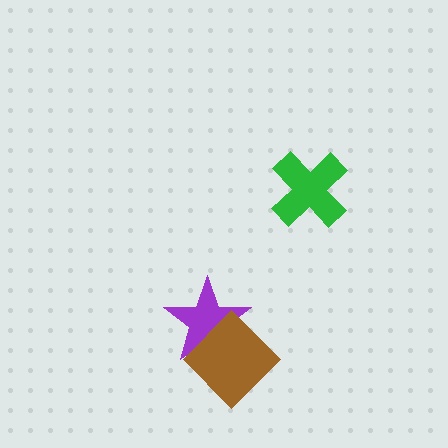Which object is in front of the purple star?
The brown diamond is in front of the purple star.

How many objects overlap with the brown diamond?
1 object overlaps with the brown diamond.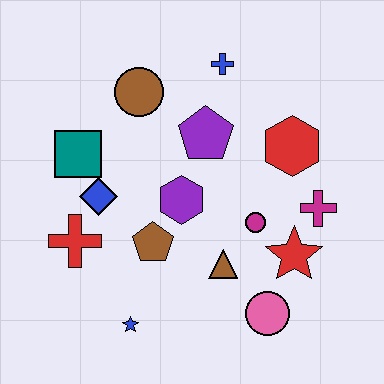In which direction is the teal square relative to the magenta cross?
The teal square is to the left of the magenta cross.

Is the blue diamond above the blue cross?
No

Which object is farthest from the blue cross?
The blue star is farthest from the blue cross.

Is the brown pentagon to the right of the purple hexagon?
No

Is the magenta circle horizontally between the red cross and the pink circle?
Yes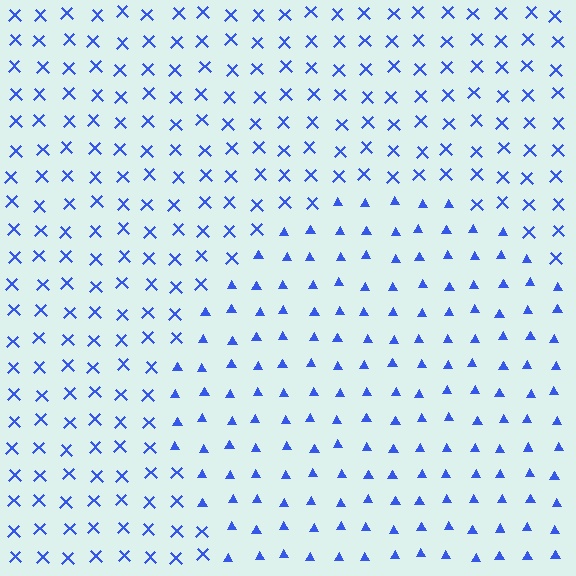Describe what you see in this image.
The image is filled with small blue elements arranged in a uniform grid. A circle-shaped region contains triangles, while the surrounding area contains X marks. The boundary is defined purely by the change in element shape.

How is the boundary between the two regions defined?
The boundary is defined by a change in element shape: triangles inside vs. X marks outside. All elements share the same color and spacing.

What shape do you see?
I see a circle.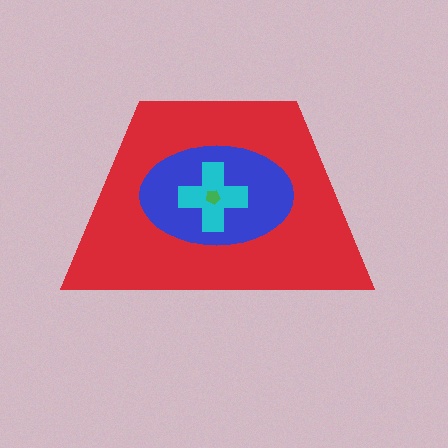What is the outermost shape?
The red trapezoid.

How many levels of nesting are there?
4.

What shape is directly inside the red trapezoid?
The blue ellipse.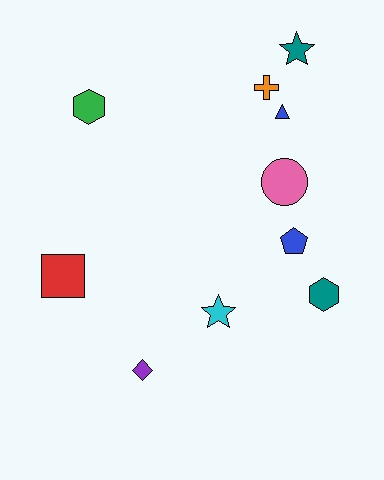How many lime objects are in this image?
There are no lime objects.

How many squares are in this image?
There is 1 square.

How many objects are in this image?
There are 10 objects.